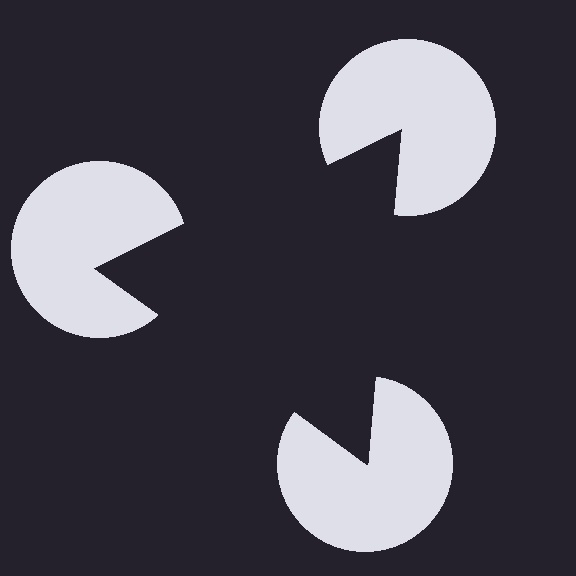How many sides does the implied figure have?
3 sides.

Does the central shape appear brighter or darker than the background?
It typically appears slightly darker than the background, even though no actual brightness change is drawn.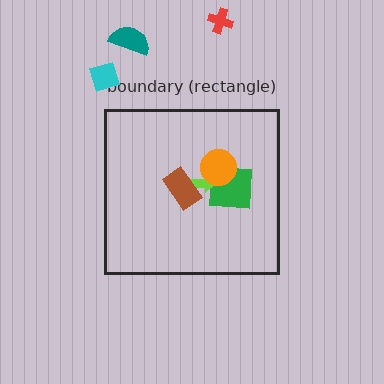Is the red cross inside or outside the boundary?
Outside.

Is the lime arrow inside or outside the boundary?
Inside.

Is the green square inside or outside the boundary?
Inside.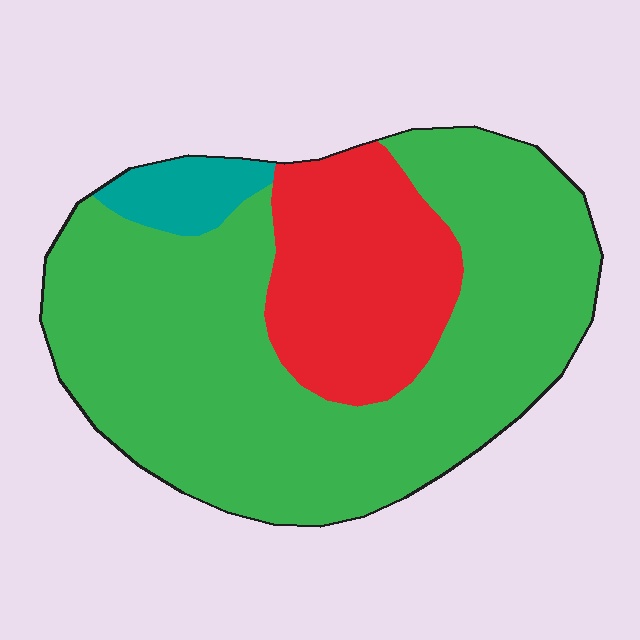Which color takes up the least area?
Teal, at roughly 5%.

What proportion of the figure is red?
Red takes up about one quarter (1/4) of the figure.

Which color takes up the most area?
Green, at roughly 70%.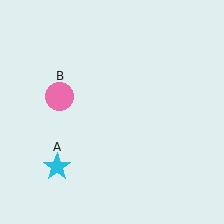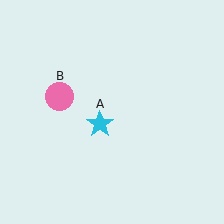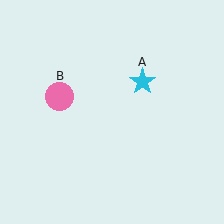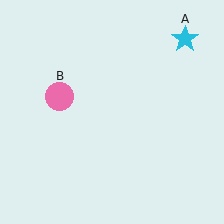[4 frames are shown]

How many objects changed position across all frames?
1 object changed position: cyan star (object A).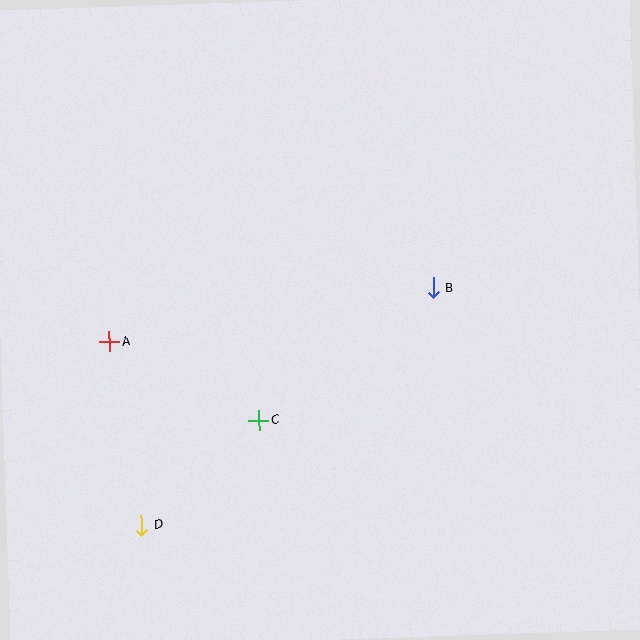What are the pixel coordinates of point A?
Point A is at (109, 342).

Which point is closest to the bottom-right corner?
Point B is closest to the bottom-right corner.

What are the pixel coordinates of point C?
Point C is at (259, 420).